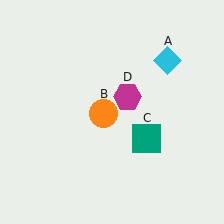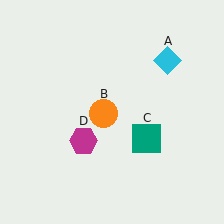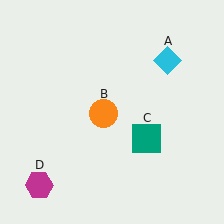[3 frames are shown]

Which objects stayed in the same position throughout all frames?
Cyan diamond (object A) and orange circle (object B) and teal square (object C) remained stationary.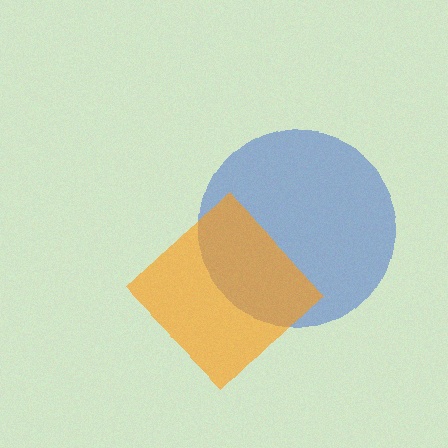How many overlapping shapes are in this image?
There are 2 overlapping shapes in the image.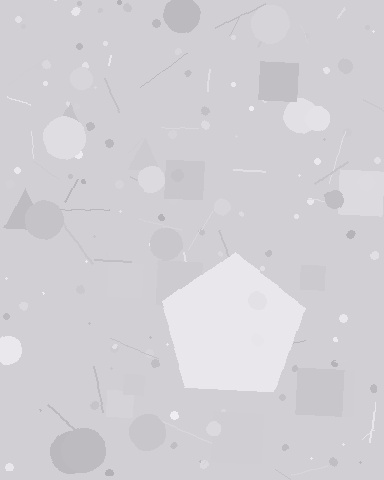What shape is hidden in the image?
A pentagon is hidden in the image.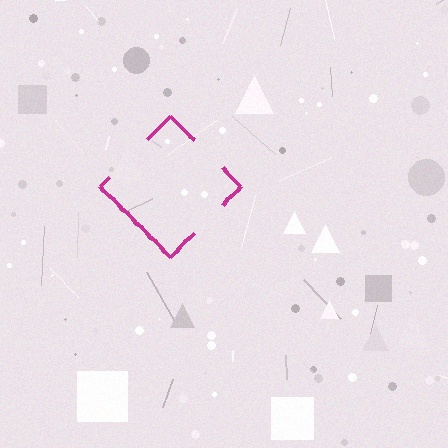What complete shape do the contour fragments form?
The contour fragments form a diamond.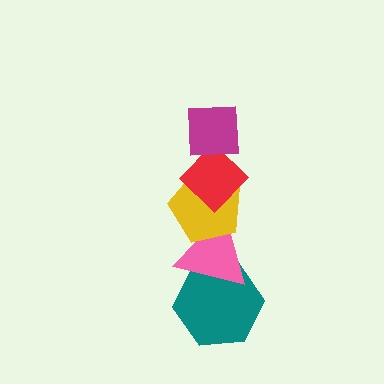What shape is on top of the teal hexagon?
The pink triangle is on top of the teal hexagon.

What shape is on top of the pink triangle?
The yellow pentagon is on top of the pink triangle.